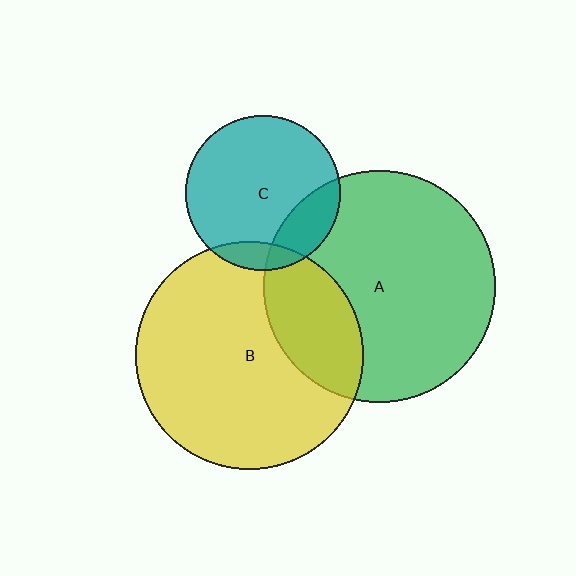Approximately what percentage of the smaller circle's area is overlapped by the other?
Approximately 10%.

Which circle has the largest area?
Circle A (green).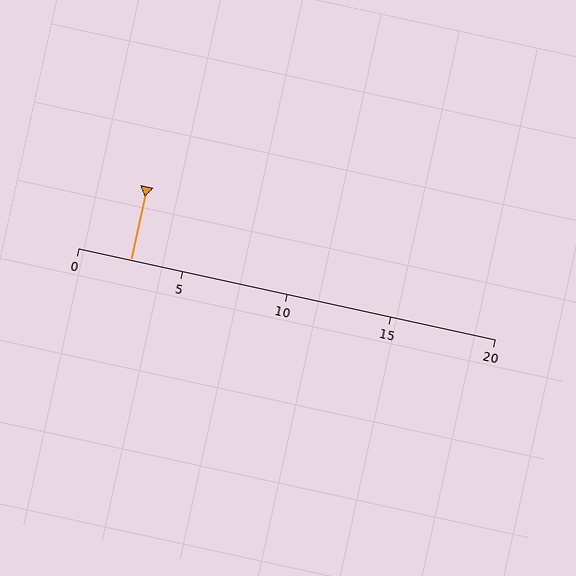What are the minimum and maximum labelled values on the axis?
The axis runs from 0 to 20.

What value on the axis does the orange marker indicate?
The marker indicates approximately 2.5.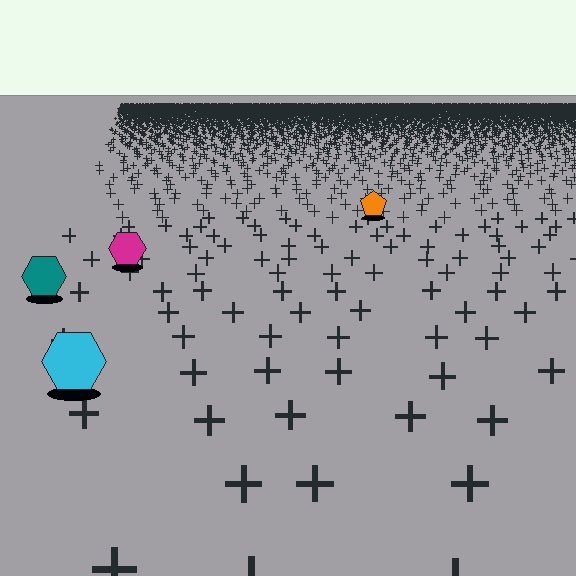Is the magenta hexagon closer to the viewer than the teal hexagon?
No. The teal hexagon is closer — you can tell from the texture gradient: the ground texture is coarser near it.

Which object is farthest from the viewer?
The orange pentagon is farthest from the viewer. It appears smaller and the ground texture around it is denser.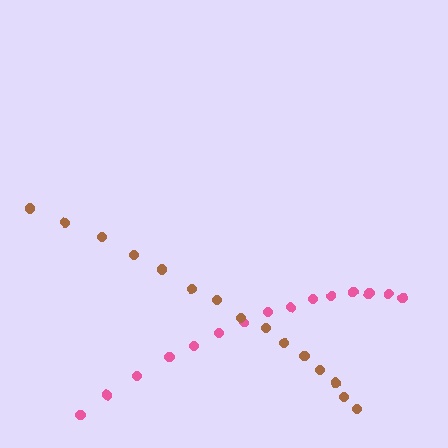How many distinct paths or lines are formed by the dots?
There are 2 distinct paths.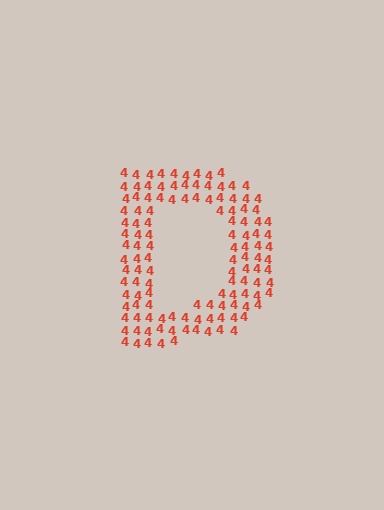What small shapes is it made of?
It is made of small digit 4's.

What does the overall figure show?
The overall figure shows the letter D.